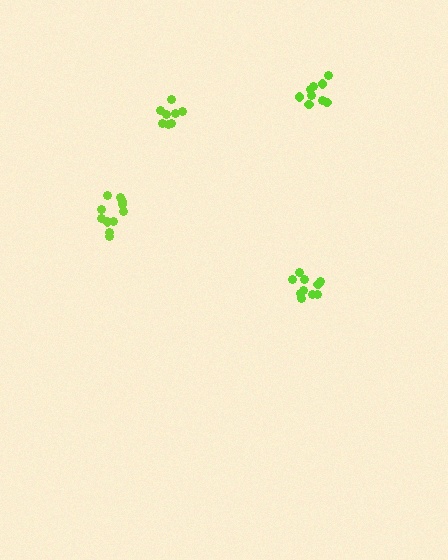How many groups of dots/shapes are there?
There are 4 groups.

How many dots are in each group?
Group 1: 8 dots, Group 2: 11 dots, Group 3: 10 dots, Group 4: 9 dots (38 total).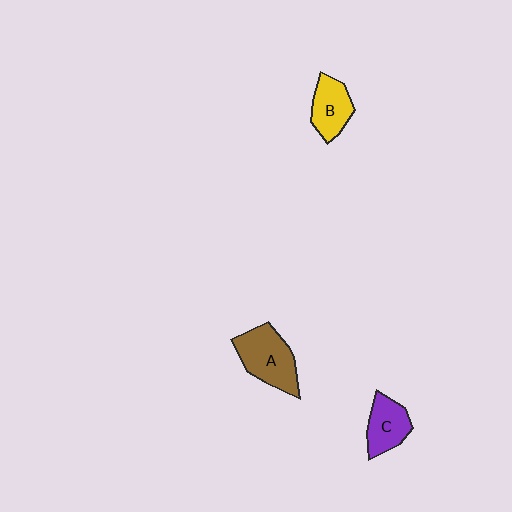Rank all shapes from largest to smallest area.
From largest to smallest: A (brown), C (purple), B (yellow).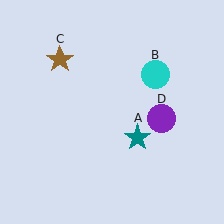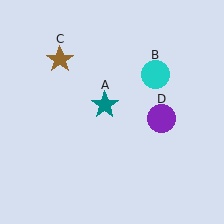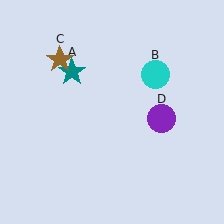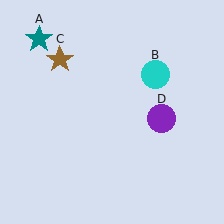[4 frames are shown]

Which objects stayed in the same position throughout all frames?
Cyan circle (object B) and brown star (object C) and purple circle (object D) remained stationary.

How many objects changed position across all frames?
1 object changed position: teal star (object A).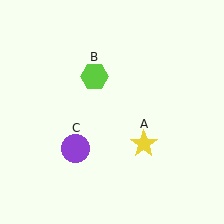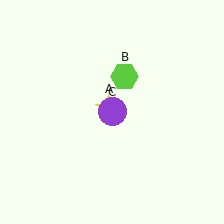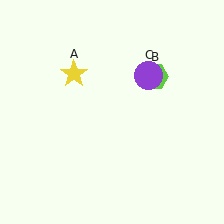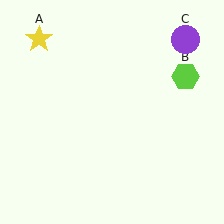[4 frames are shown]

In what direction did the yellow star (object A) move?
The yellow star (object A) moved up and to the left.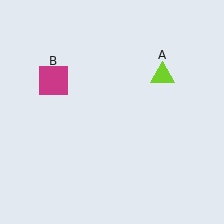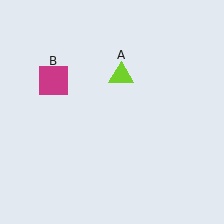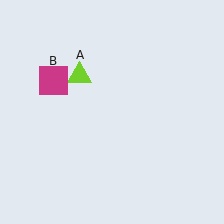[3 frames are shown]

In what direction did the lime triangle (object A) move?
The lime triangle (object A) moved left.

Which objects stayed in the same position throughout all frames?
Magenta square (object B) remained stationary.